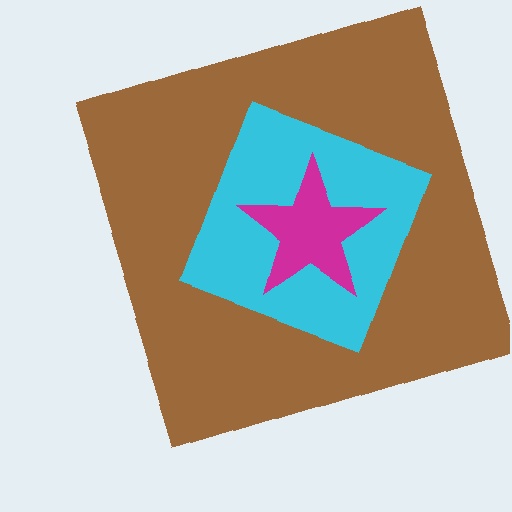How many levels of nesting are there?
3.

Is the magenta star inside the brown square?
Yes.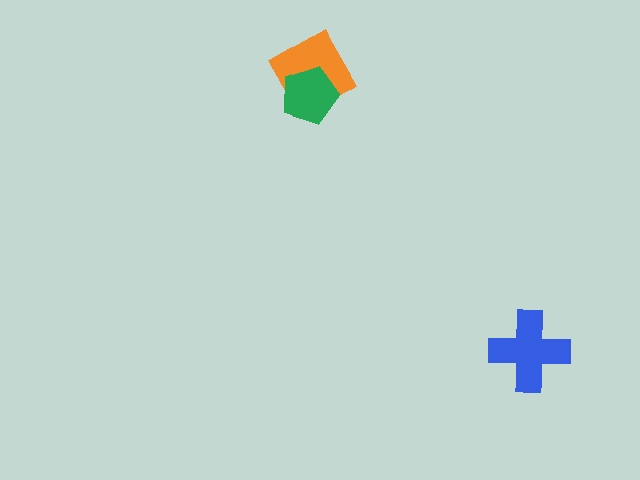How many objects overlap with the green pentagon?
1 object overlaps with the green pentagon.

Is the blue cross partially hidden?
No, no other shape covers it.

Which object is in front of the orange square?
The green pentagon is in front of the orange square.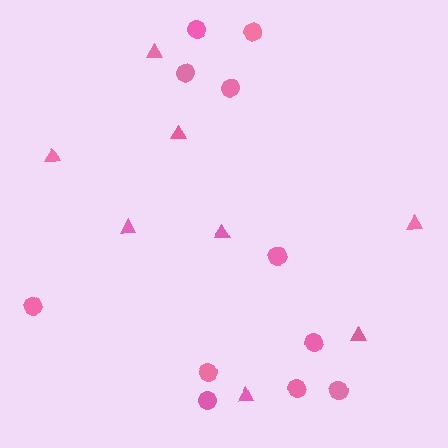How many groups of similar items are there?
There are 2 groups: one group of circles (11) and one group of triangles (8).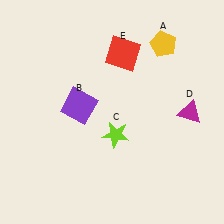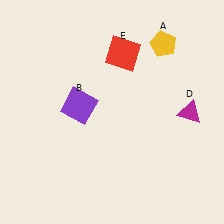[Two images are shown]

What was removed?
The lime star (C) was removed in Image 2.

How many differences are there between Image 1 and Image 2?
There is 1 difference between the two images.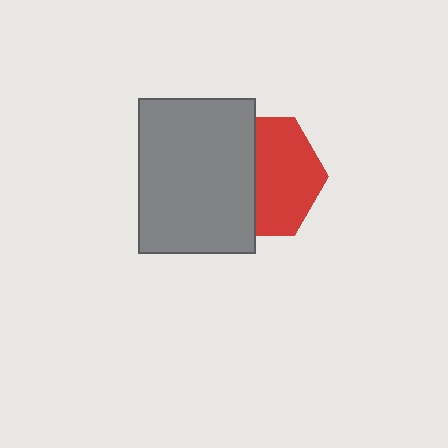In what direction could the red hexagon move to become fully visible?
The red hexagon could move right. That would shift it out from behind the gray rectangle entirely.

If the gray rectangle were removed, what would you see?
You would see the complete red hexagon.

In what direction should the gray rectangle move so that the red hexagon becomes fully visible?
The gray rectangle should move left. That is the shortest direction to clear the overlap and leave the red hexagon fully visible.